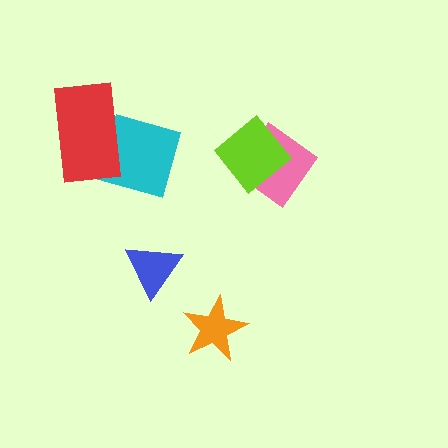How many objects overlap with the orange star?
0 objects overlap with the orange star.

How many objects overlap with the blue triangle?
0 objects overlap with the blue triangle.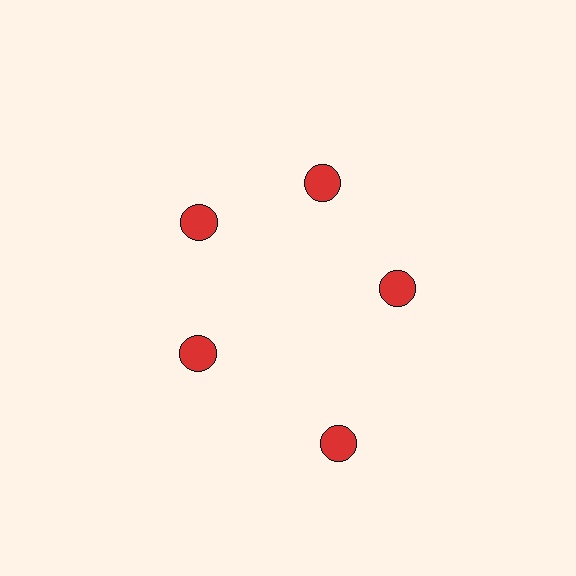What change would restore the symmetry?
The symmetry would be restored by moving it inward, back onto the ring so that all 5 circles sit at equal angles and equal distance from the center.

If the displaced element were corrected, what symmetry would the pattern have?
It would have 5-fold rotational symmetry — the pattern would map onto itself every 72 degrees.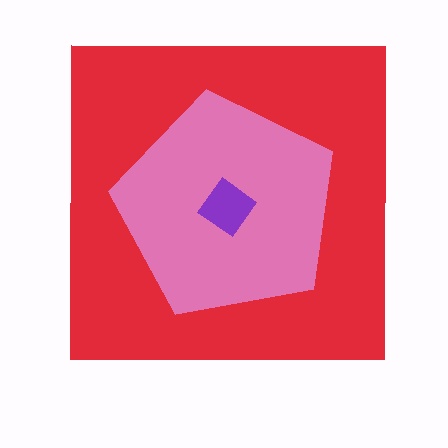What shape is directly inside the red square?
The pink pentagon.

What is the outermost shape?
The red square.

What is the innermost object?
The purple diamond.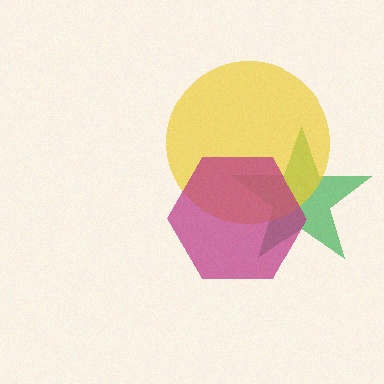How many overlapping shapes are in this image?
There are 3 overlapping shapes in the image.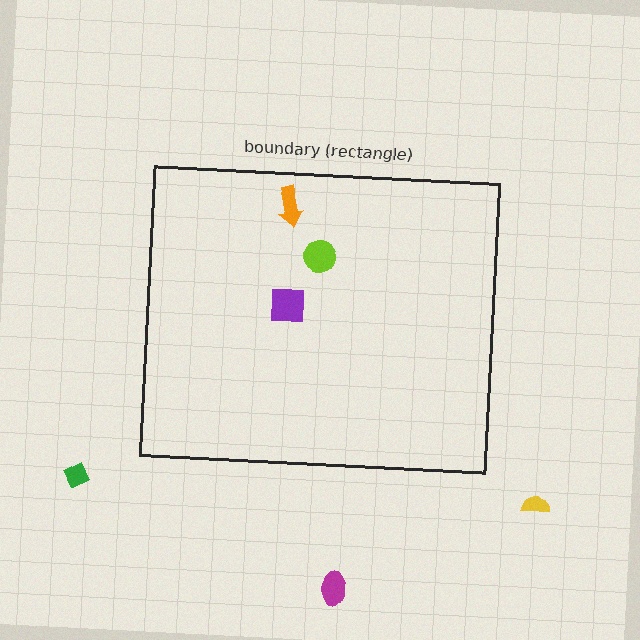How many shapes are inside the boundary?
3 inside, 3 outside.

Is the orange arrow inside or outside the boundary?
Inside.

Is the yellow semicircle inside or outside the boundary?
Outside.